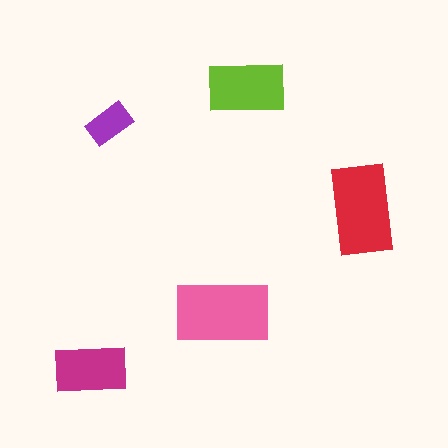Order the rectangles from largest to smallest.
the pink one, the red one, the lime one, the magenta one, the purple one.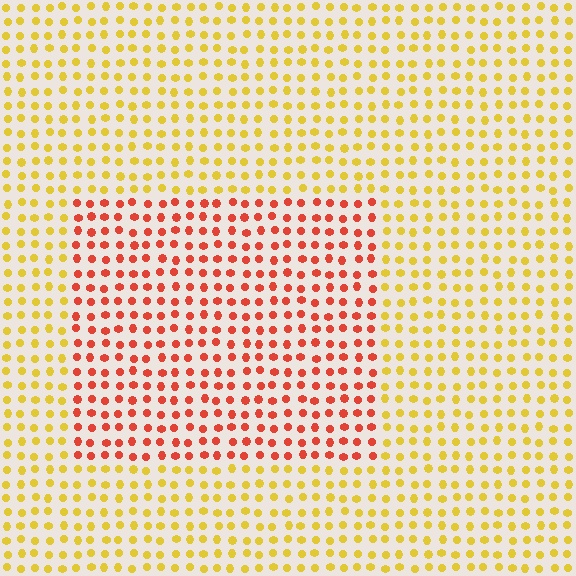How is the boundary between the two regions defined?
The boundary is defined purely by a slight shift in hue (about 47 degrees). Spacing, size, and orientation are identical on both sides.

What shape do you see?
I see a rectangle.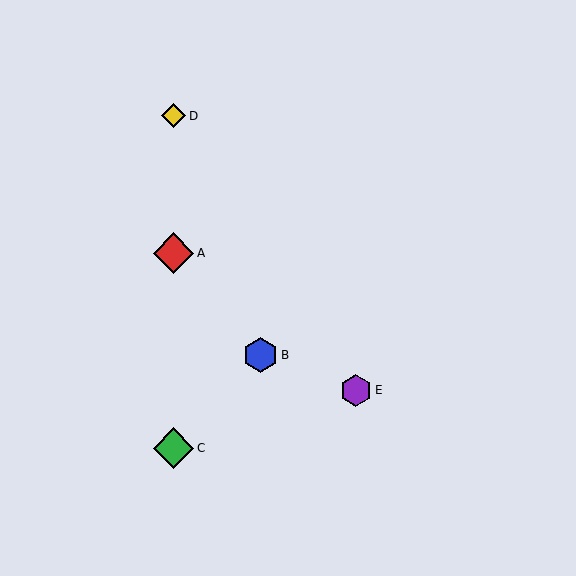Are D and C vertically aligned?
Yes, both are at x≈174.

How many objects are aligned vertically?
3 objects (A, C, D) are aligned vertically.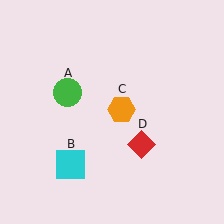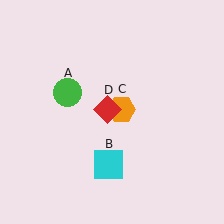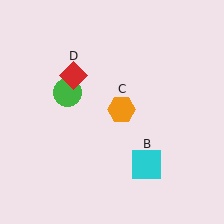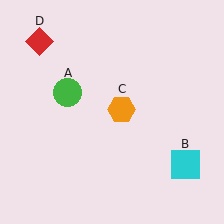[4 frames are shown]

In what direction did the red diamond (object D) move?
The red diamond (object D) moved up and to the left.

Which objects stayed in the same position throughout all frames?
Green circle (object A) and orange hexagon (object C) remained stationary.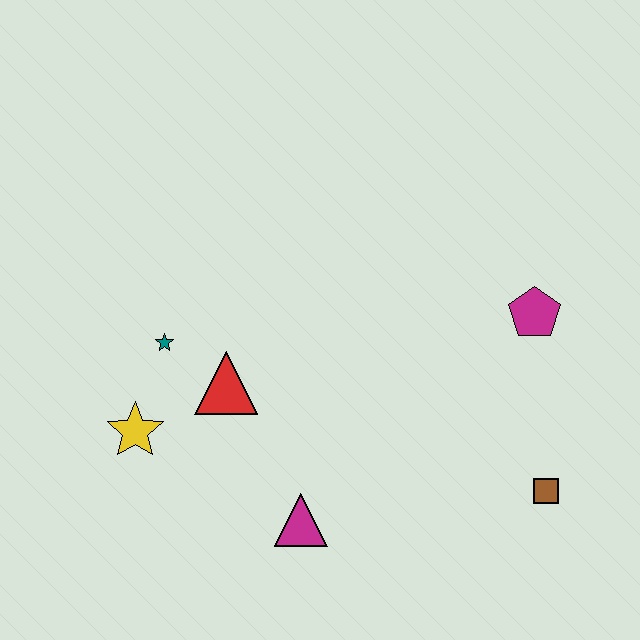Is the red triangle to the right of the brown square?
No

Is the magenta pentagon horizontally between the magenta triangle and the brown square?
Yes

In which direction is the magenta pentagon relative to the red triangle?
The magenta pentagon is to the right of the red triangle.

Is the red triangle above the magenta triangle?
Yes